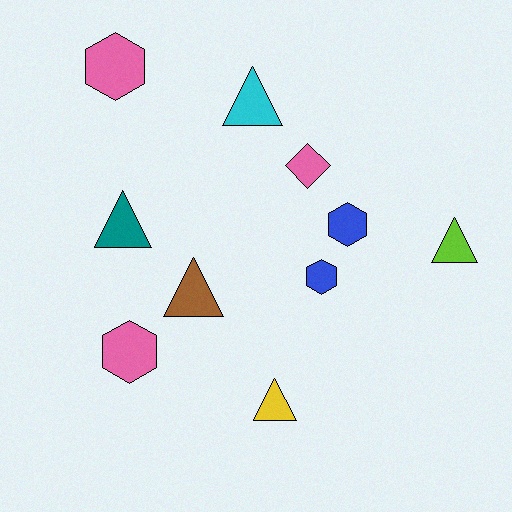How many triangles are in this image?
There are 5 triangles.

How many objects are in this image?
There are 10 objects.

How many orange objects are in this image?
There are no orange objects.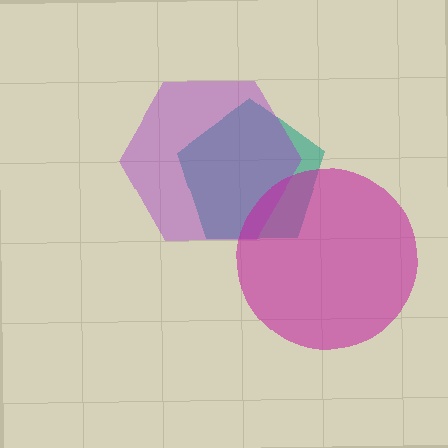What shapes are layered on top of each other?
The layered shapes are: a teal pentagon, a purple hexagon, a magenta circle.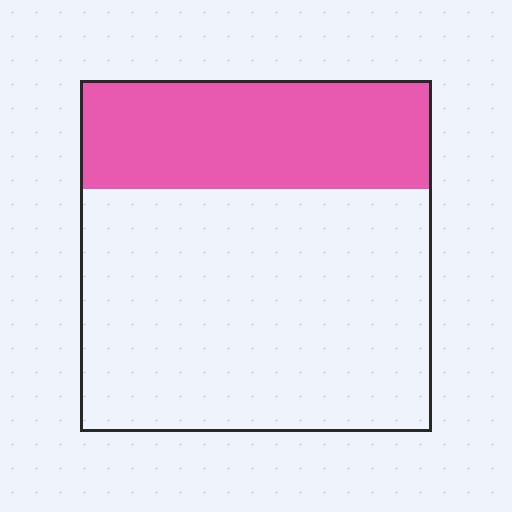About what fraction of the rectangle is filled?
About one third (1/3).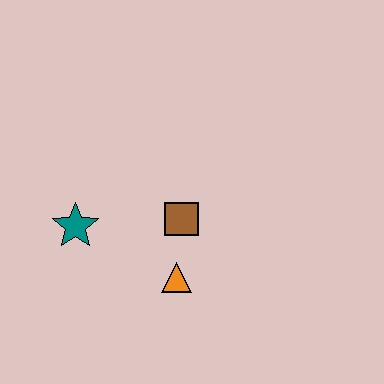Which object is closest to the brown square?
The orange triangle is closest to the brown square.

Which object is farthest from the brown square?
The teal star is farthest from the brown square.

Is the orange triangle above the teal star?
No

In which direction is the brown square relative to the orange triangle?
The brown square is above the orange triangle.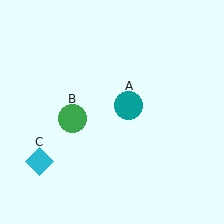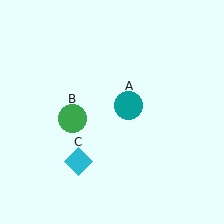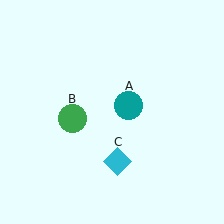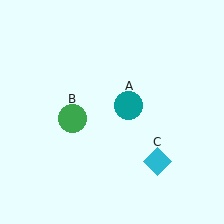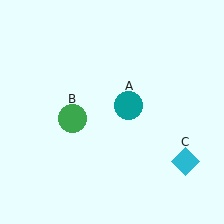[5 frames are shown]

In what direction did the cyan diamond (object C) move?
The cyan diamond (object C) moved right.